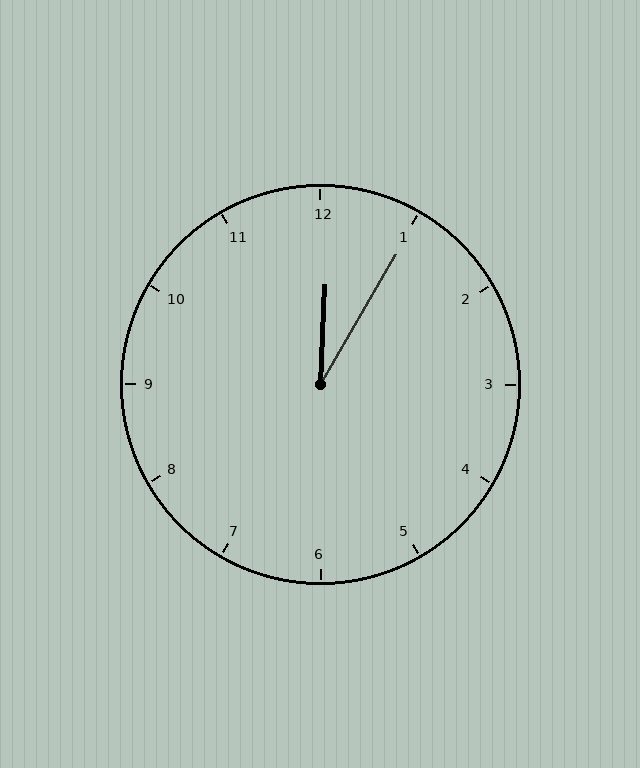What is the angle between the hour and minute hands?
Approximately 28 degrees.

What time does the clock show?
12:05.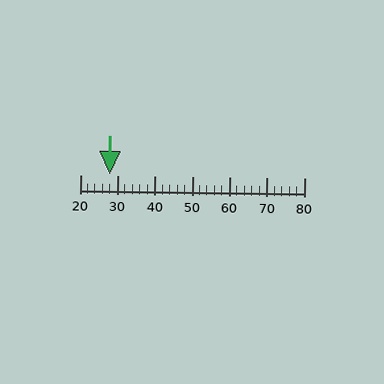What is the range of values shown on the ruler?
The ruler shows values from 20 to 80.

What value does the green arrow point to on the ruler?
The green arrow points to approximately 28.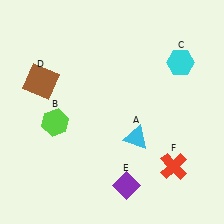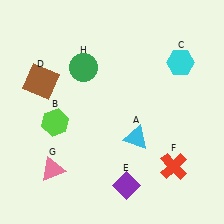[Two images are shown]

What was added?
A pink triangle (G), a green circle (H) were added in Image 2.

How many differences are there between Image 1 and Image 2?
There are 2 differences between the two images.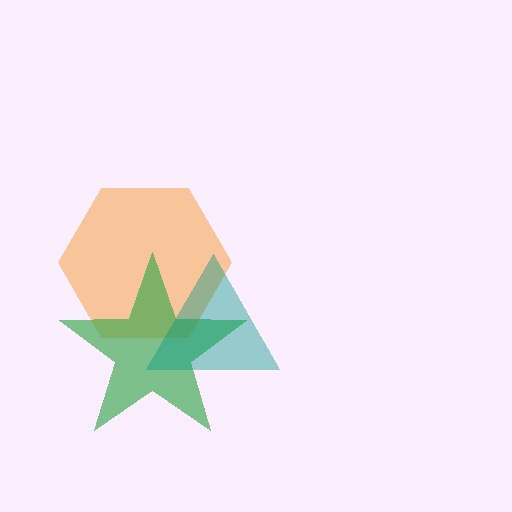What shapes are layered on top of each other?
The layered shapes are: an orange hexagon, a green star, a teal triangle.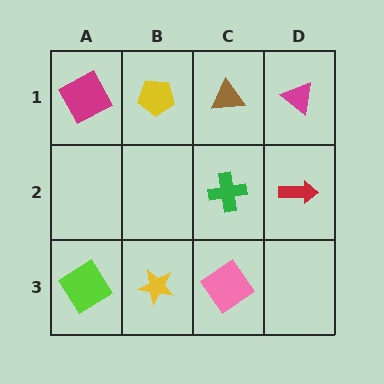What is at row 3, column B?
A yellow star.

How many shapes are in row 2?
2 shapes.